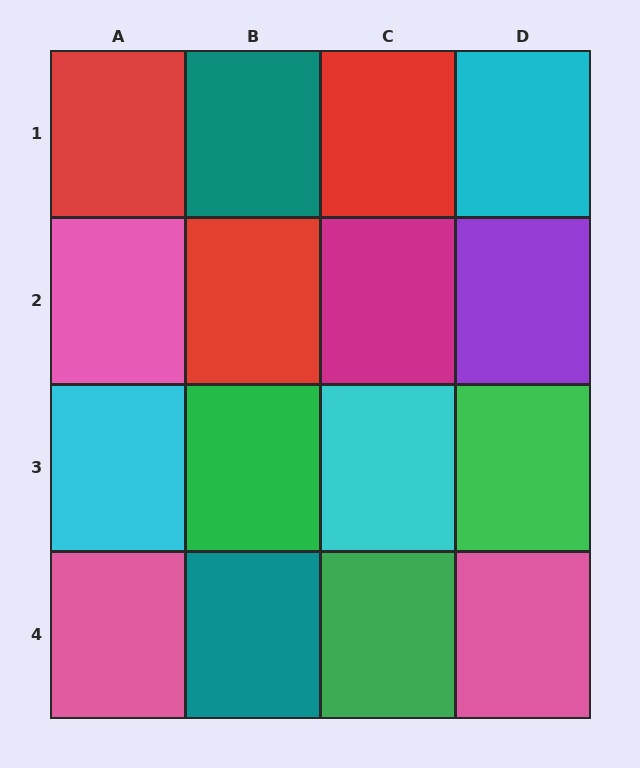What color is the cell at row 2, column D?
Purple.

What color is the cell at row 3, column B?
Green.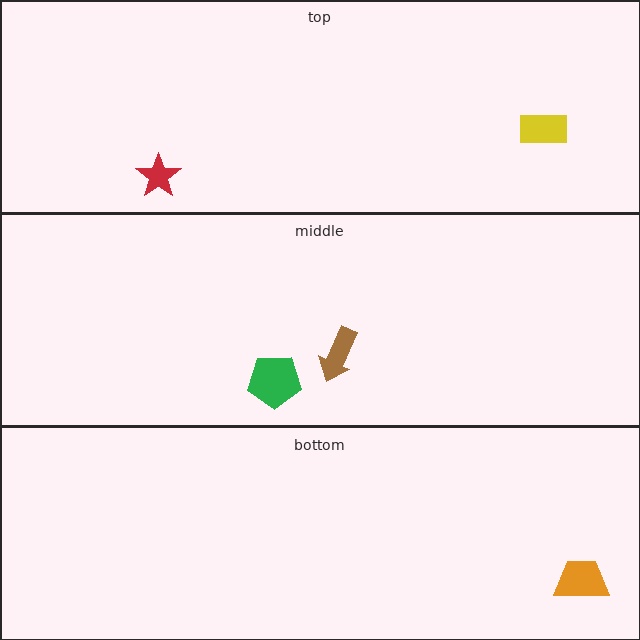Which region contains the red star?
The top region.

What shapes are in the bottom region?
The orange trapezoid.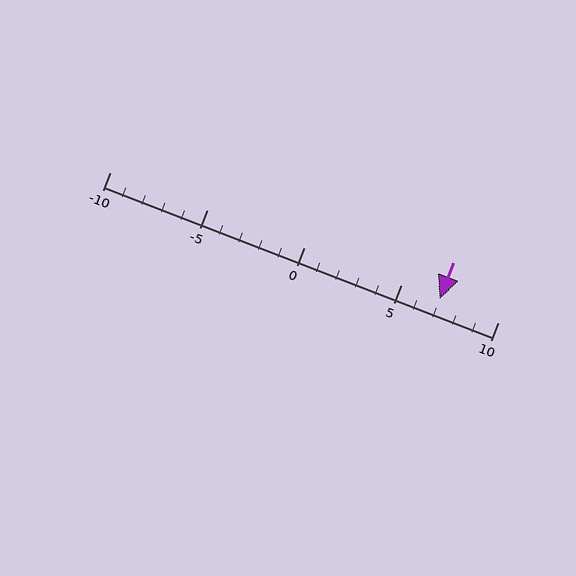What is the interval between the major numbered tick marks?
The major tick marks are spaced 5 units apart.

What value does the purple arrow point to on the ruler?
The purple arrow points to approximately 7.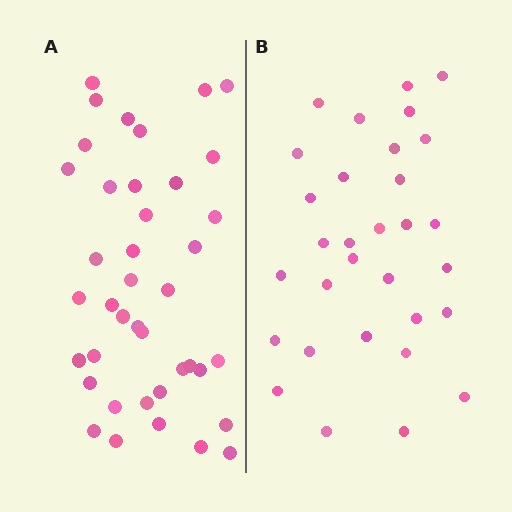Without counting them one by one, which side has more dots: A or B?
Region A (the left region) has more dots.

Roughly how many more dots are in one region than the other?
Region A has roughly 8 or so more dots than region B.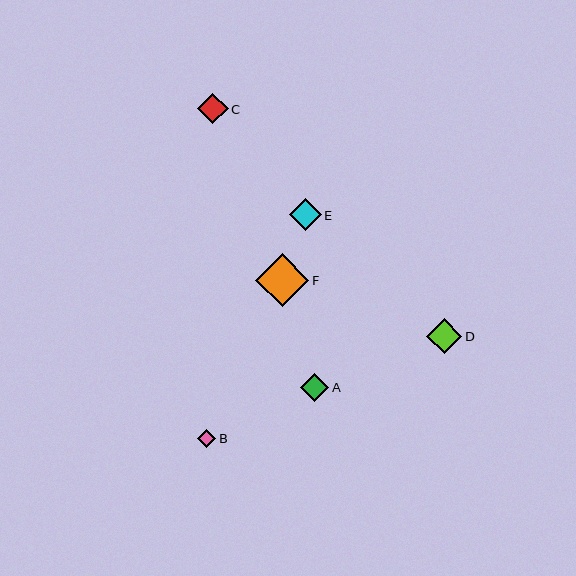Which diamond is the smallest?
Diamond B is the smallest with a size of approximately 18 pixels.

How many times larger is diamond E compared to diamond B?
Diamond E is approximately 1.8 times the size of diamond B.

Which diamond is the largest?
Diamond F is the largest with a size of approximately 53 pixels.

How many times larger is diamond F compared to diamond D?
Diamond F is approximately 1.5 times the size of diamond D.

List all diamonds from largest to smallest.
From largest to smallest: F, D, E, C, A, B.